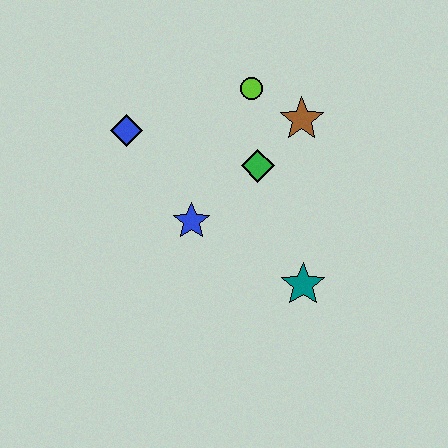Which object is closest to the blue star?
The green diamond is closest to the blue star.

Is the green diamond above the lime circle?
No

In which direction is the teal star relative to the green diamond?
The teal star is below the green diamond.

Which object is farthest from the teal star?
The blue diamond is farthest from the teal star.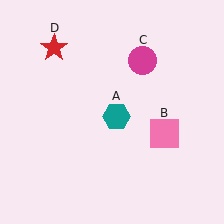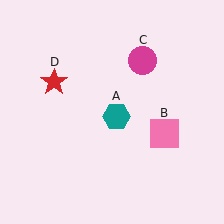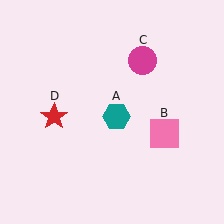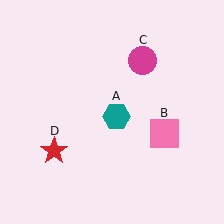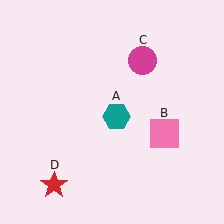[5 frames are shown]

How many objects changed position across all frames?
1 object changed position: red star (object D).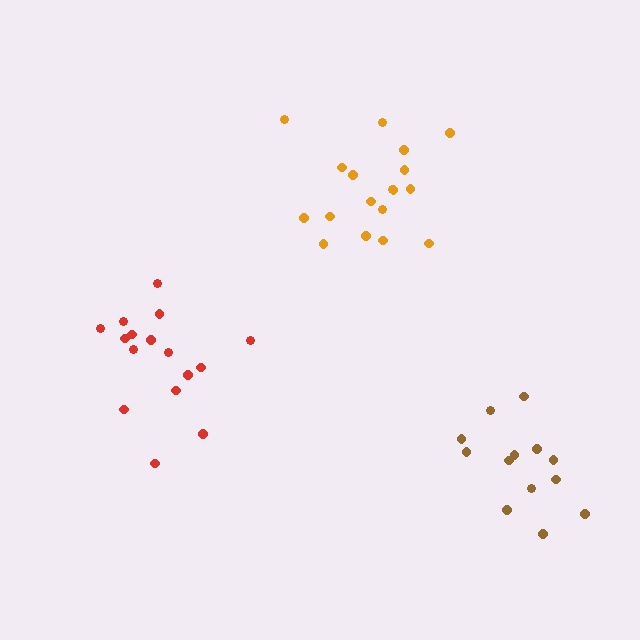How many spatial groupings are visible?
There are 3 spatial groupings.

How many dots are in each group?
Group 1: 16 dots, Group 2: 18 dots, Group 3: 13 dots (47 total).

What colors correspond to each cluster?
The clusters are colored: red, orange, brown.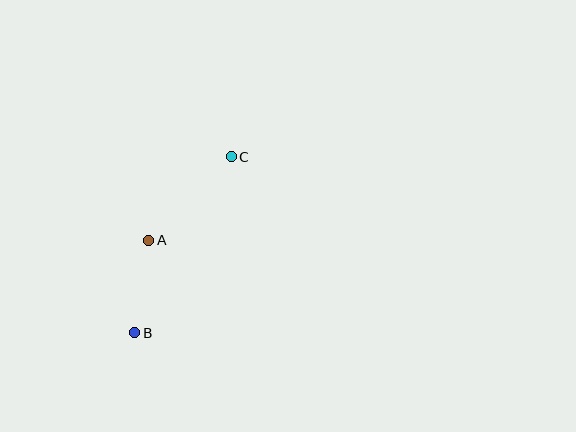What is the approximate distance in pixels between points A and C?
The distance between A and C is approximately 117 pixels.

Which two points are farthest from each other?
Points B and C are farthest from each other.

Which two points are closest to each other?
Points A and B are closest to each other.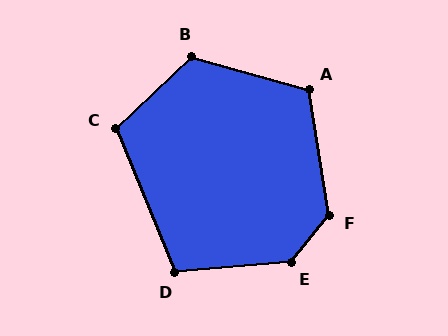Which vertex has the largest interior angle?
E, at approximately 134 degrees.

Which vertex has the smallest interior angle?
D, at approximately 107 degrees.